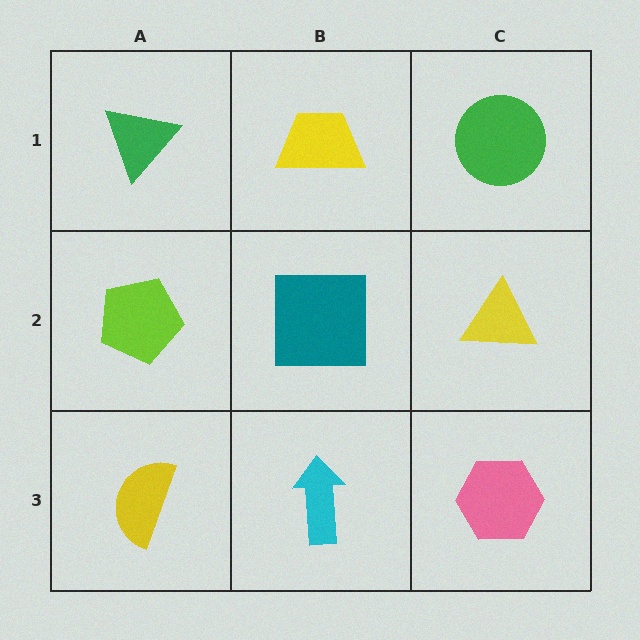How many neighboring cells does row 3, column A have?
2.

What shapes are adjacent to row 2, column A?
A green triangle (row 1, column A), a yellow semicircle (row 3, column A), a teal square (row 2, column B).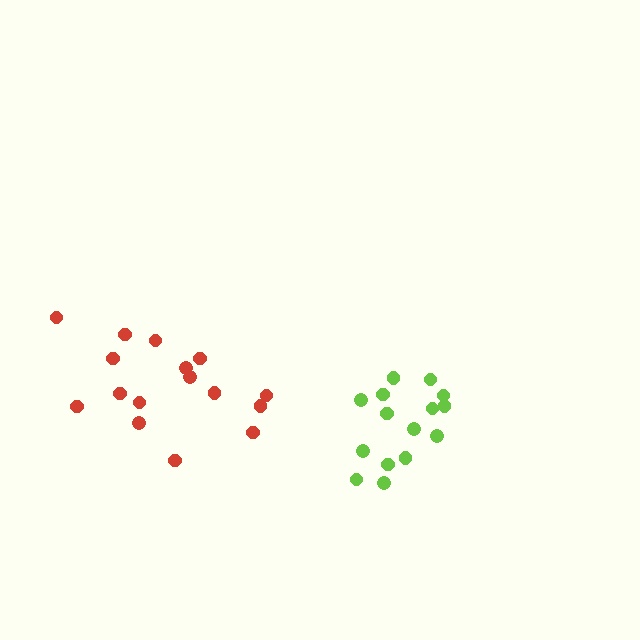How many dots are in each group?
Group 1: 16 dots, Group 2: 15 dots (31 total).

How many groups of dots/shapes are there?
There are 2 groups.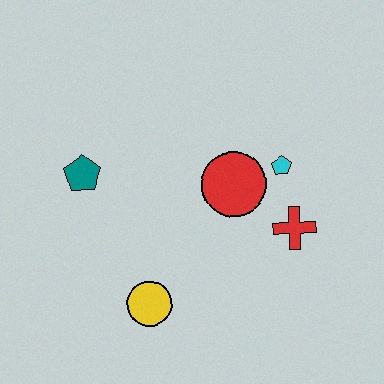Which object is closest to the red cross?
The cyan pentagon is closest to the red cross.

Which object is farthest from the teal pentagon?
The red cross is farthest from the teal pentagon.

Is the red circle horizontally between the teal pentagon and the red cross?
Yes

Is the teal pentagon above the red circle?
Yes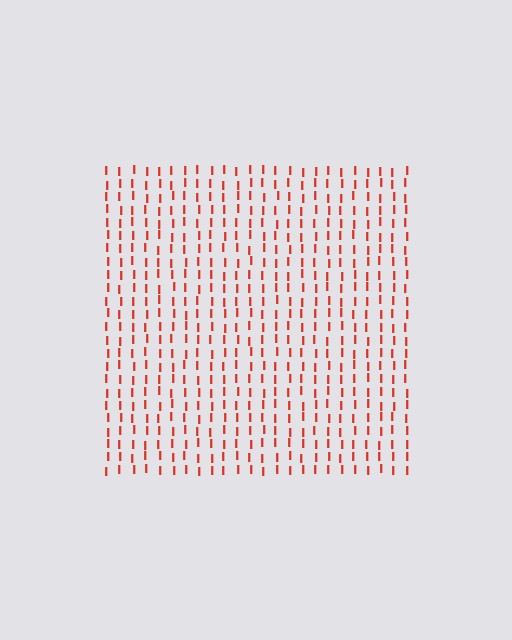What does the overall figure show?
The overall figure shows a square.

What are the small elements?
The small elements are letter I's.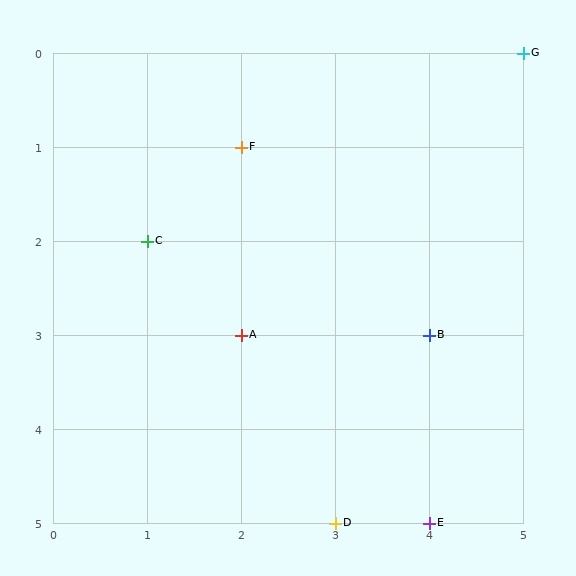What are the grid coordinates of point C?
Point C is at grid coordinates (1, 2).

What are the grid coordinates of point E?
Point E is at grid coordinates (4, 5).